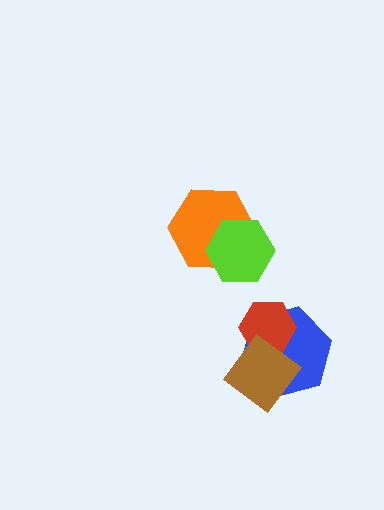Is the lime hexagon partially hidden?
No, no other shape covers it.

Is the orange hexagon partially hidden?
Yes, it is partially covered by another shape.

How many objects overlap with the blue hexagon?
2 objects overlap with the blue hexagon.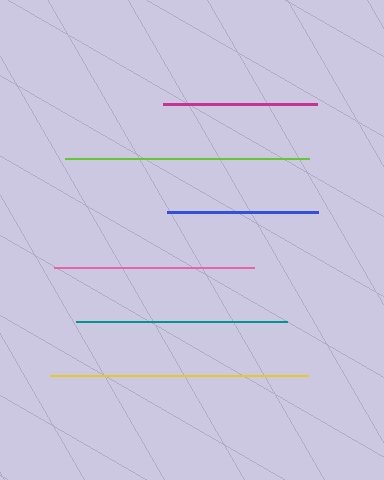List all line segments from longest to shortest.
From longest to shortest: yellow, lime, teal, pink, magenta, blue.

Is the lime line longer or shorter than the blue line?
The lime line is longer than the blue line.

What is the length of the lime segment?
The lime segment is approximately 244 pixels long.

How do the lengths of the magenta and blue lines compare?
The magenta and blue lines are approximately the same length.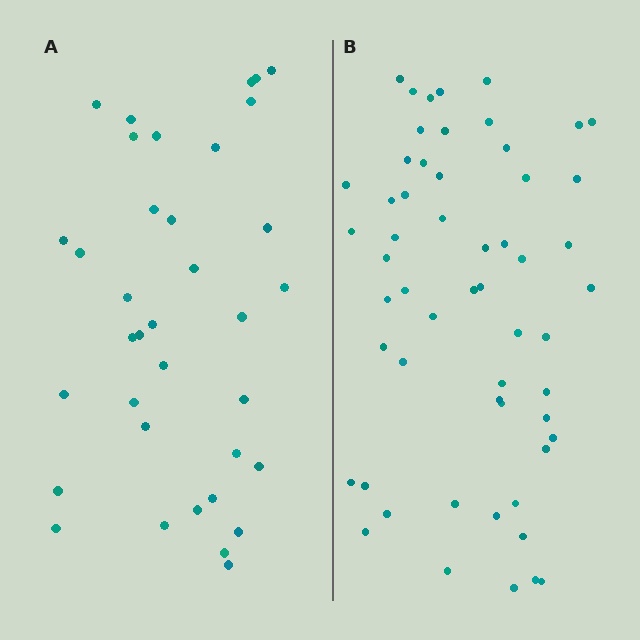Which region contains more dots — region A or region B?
Region B (the right region) has more dots.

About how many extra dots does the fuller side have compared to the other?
Region B has approximately 20 more dots than region A.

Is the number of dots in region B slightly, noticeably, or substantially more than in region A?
Region B has substantially more. The ratio is roughly 1.6 to 1.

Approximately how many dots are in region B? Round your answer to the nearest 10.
About 60 dots. (The exact count is 56, which rounds to 60.)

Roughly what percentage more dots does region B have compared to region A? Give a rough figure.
About 55% more.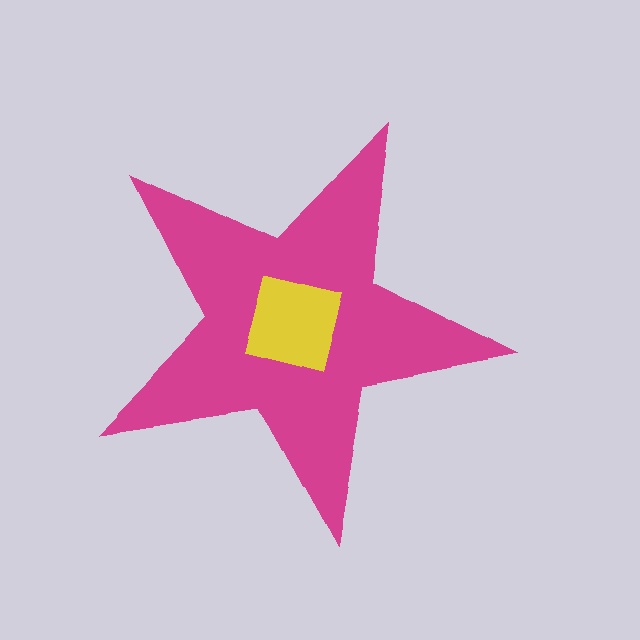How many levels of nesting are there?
2.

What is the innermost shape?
The yellow square.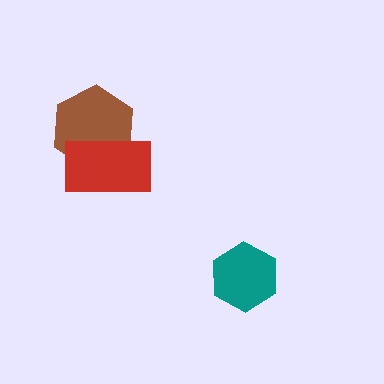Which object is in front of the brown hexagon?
The red rectangle is in front of the brown hexagon.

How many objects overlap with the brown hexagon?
1 object overlaps with the brown hexagon.